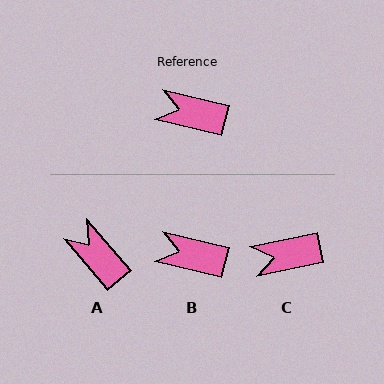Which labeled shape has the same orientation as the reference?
B.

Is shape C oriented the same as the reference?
No, it is off by about 26 degrees.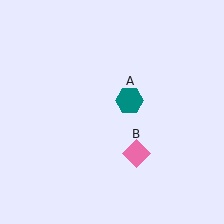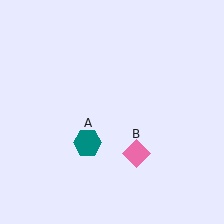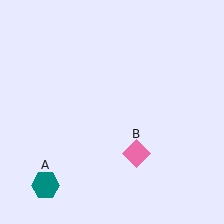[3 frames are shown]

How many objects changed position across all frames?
1 object changed position: teal hexagon (object A).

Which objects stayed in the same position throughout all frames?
Pink diamond (object B) remained stationary.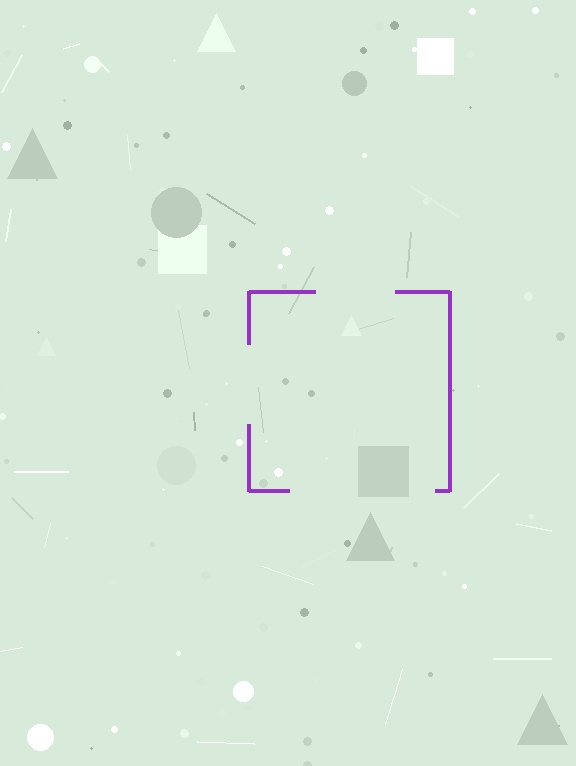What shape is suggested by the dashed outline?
The dashed outline suggests a square.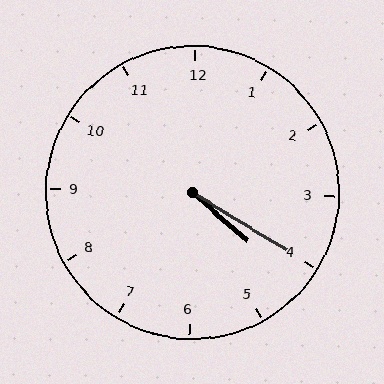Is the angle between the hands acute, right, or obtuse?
It is acute.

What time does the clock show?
4:20.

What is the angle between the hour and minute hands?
Approximately 10 degrees.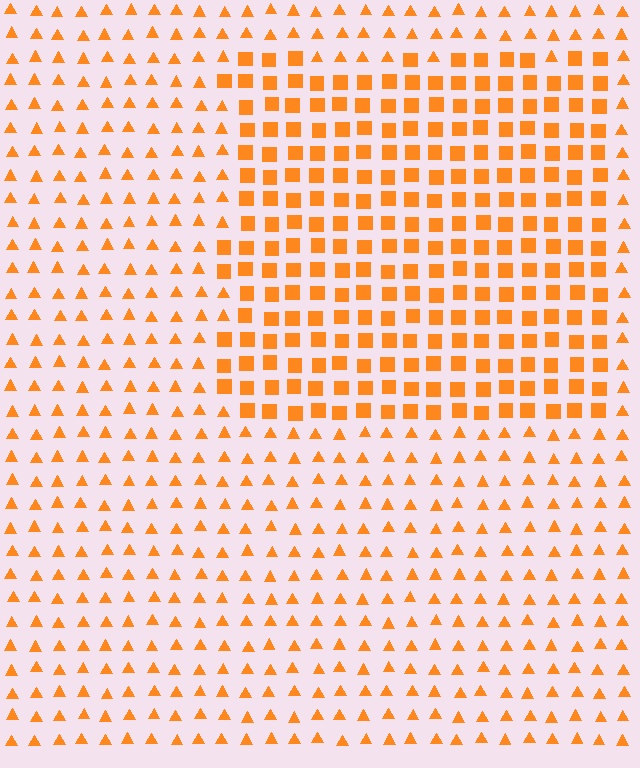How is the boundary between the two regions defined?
The boundary is defined by a change in element shape: squares inside vs. triangles outside. All elements share the same color and spacing.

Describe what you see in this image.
The image is filled with small orange elements arranged in a uniform grid. A rectangle-shaped region contains squares, while the surrounding area contains triangles. The boundary is defined purely by the change in element shape.